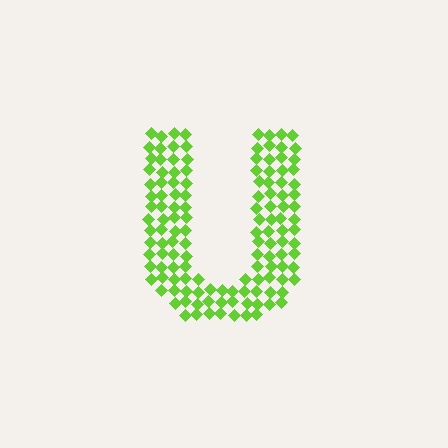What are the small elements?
The small elements are diamonds.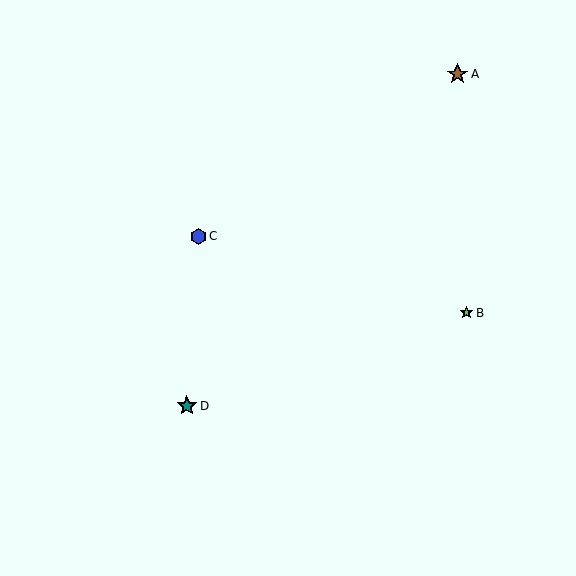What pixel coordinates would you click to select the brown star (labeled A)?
Click at (457, 74) to select the brown star A.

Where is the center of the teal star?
The center of the teal star is at (187, 406).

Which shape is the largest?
The brown star (labeled A) is the largest.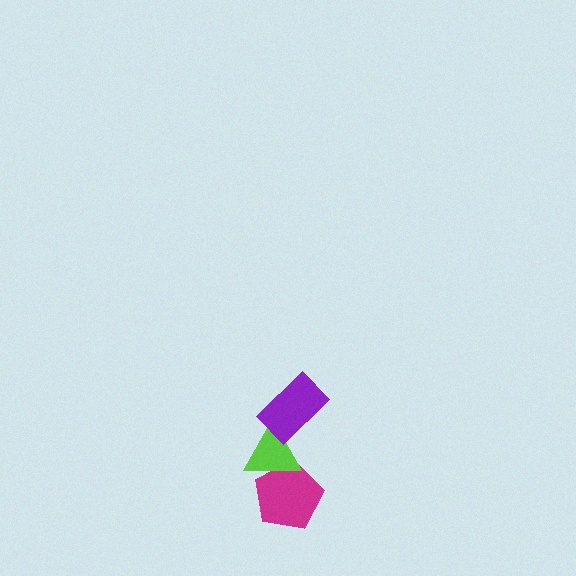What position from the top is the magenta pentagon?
The magenta pentagon is 3rd from the top.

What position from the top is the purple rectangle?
The purple rectangle is 1st from the top.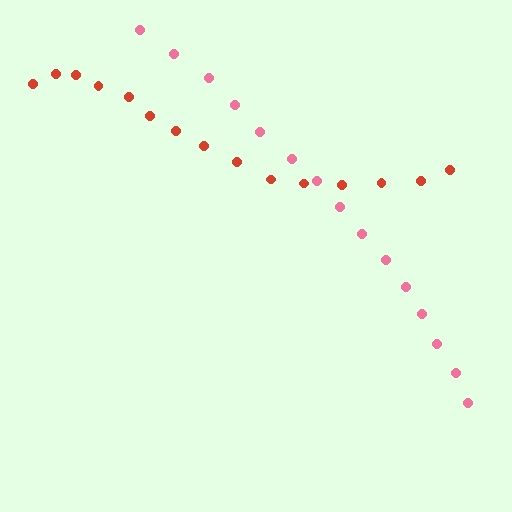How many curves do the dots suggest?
There are 2 distinct paths.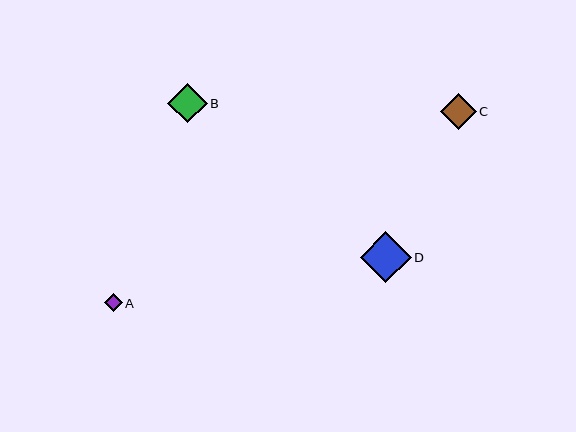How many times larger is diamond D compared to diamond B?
Diamond D is approximately 1.3 times the size of diamond B.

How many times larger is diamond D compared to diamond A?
Diamond D is approximately 2.8 times the size of diamond A.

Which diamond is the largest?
Diamond D is the largest with a size of approximately 51 pixels.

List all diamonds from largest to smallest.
From largest to smallest: D, B, C, A.